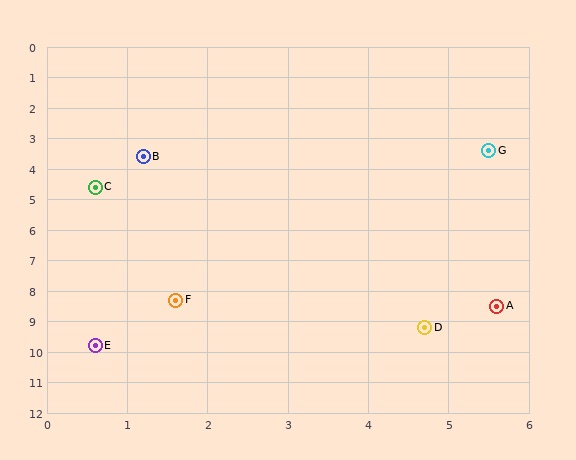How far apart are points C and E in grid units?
Points C and E are about 5.2 grid units apart.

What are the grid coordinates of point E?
Point E is at approximately (0.6, 9.8).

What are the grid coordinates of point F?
Point F is at approximately (1.6, 8.3).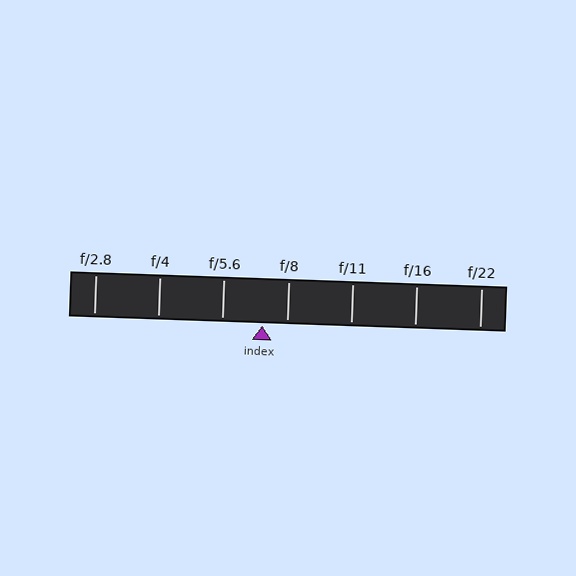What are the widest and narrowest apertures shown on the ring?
The widest aperture shown is f/2.8 and the narrowest is f/22.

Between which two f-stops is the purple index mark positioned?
The index mark is between f/5.6 and f/8.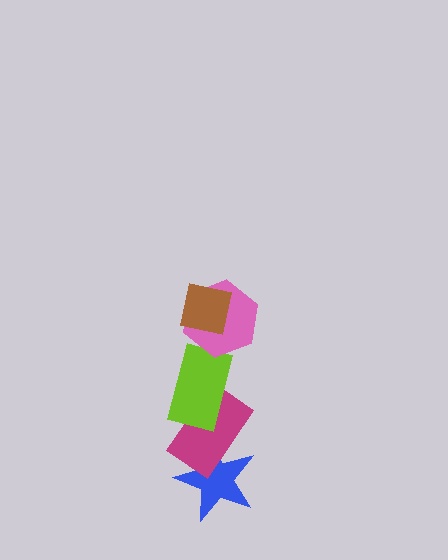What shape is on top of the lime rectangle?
The pink hexagon is on top of the lime rectangle.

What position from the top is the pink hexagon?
The pink hexagon is 2nd from the top.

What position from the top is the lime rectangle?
The lime rectangle is 3rd from the top.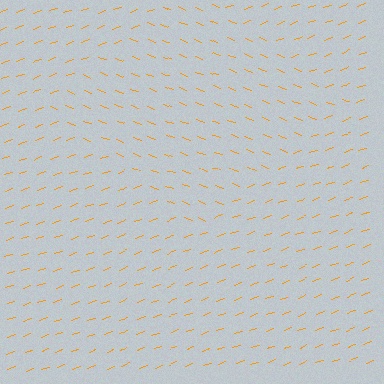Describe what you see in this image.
The image is filled with small orange line segments. A diamond region in the image has lines oriented differently from the surrounding lines, creating a visible texture boundary.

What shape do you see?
I see a diamond.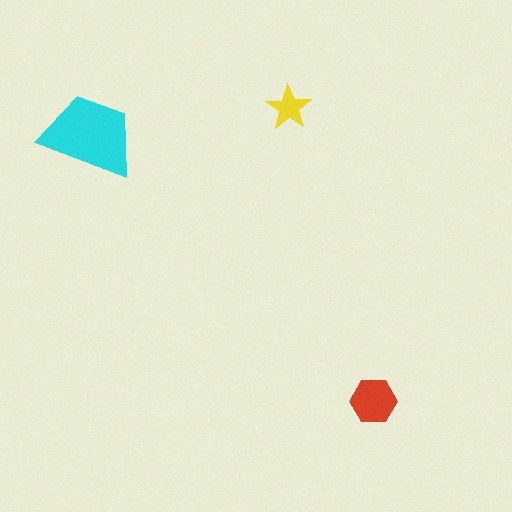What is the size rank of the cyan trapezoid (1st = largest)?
1st.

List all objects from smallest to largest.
The yellow star, the red hexagon, the cyan trapezoid.